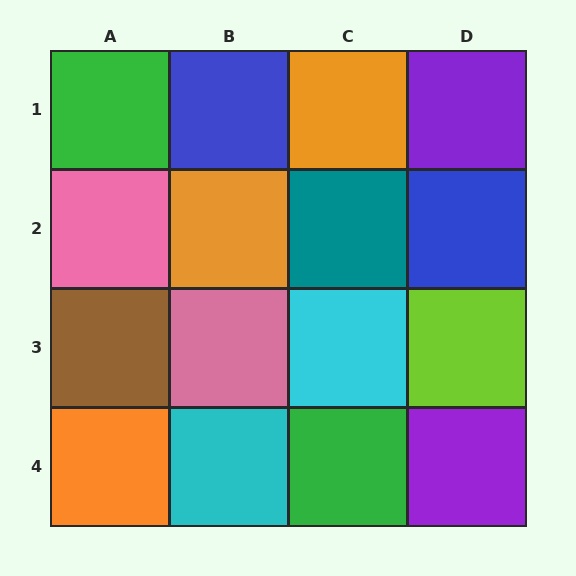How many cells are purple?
2 cells are purple.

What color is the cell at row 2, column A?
Pink.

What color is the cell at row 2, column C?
Teal.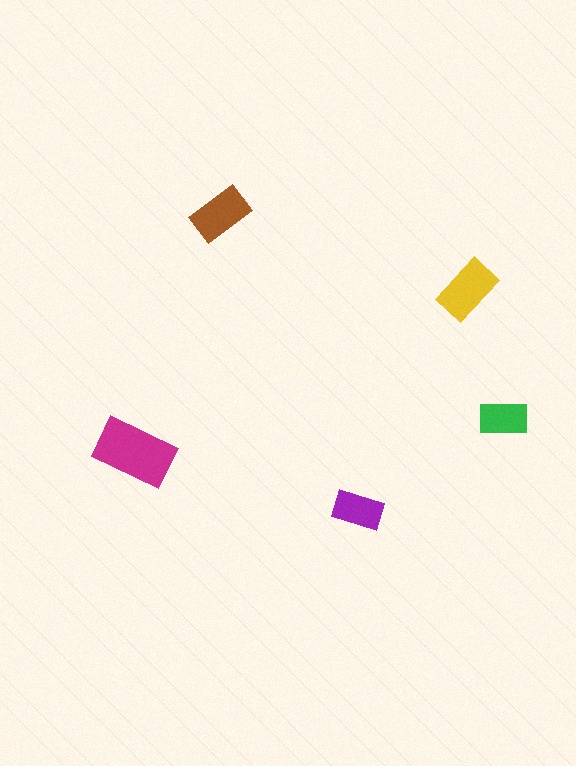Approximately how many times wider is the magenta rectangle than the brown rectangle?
About 1.5 times wider.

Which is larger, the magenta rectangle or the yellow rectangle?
The magenta one.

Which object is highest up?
The brown rectangle is topmost.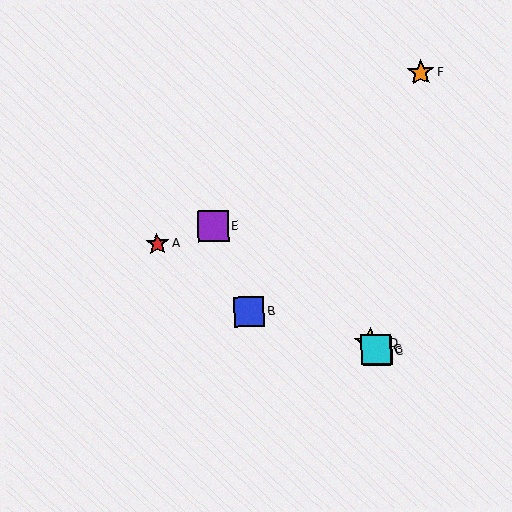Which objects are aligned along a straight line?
Objects C, D, G are aligned along a straight line.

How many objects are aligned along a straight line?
3 objects (C, D, G) are aligned along a straight line.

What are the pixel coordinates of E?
Object E is at (213, 226).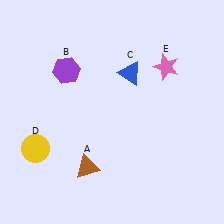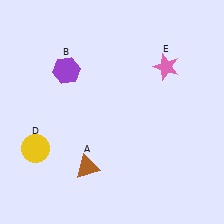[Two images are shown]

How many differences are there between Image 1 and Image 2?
There is 1 difference between the two images.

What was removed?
The blue triangle (C) was removed in Image 2.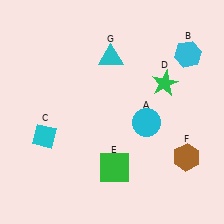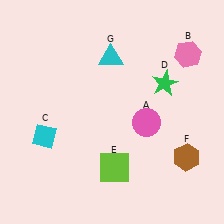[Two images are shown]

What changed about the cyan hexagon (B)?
In Image 1, B is cyan. In Image 2, it changed to pink.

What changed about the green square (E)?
In Image 1, E is green. In Image 2, it changed to lime.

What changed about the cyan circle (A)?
In Image 1, A is cyan. In Image 2, it changed to pink.